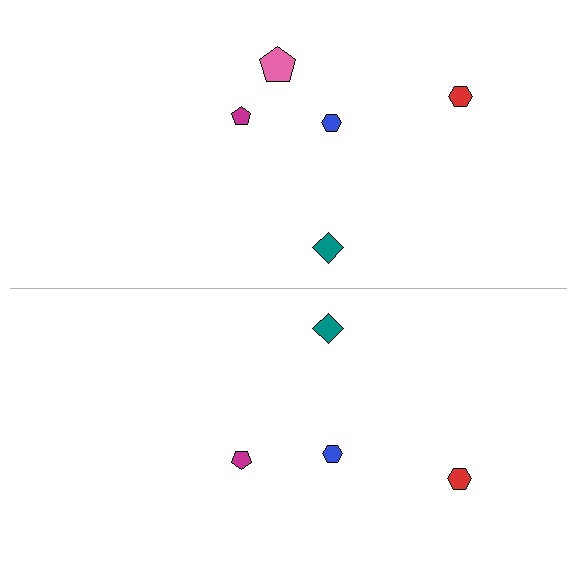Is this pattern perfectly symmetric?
No, the pattern is not perfectly symmetric. A pink pentagon is missing from the bottom side.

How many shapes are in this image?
There are 9 shapes in this image.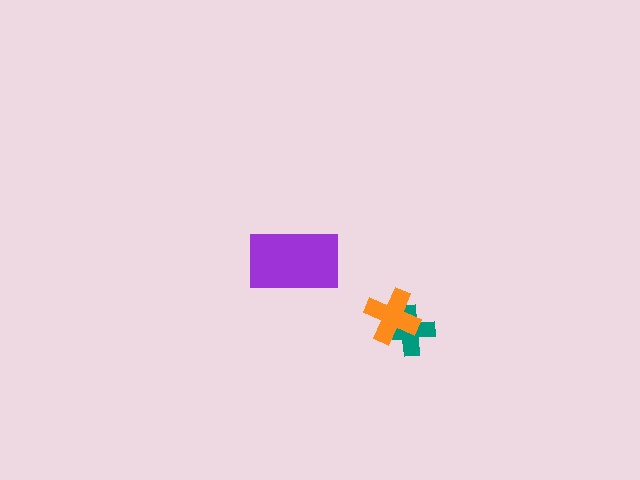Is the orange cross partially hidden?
No, no other shape covers it.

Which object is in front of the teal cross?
The orange cross is in front of the teal cross.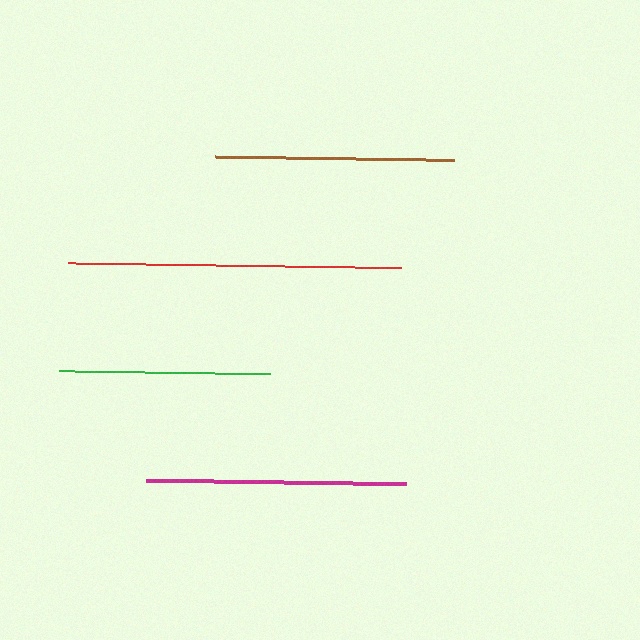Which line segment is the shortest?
The green line is the shortest at approximately 211 pixels.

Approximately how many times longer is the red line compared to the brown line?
The red line is approximately 1.4 times the length of the brown line.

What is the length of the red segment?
The red segment is approximately 333 pixels long.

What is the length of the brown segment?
The brown segment is approximately 238 pixels long.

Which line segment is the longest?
The red line is the longest at approximately 333 pixels.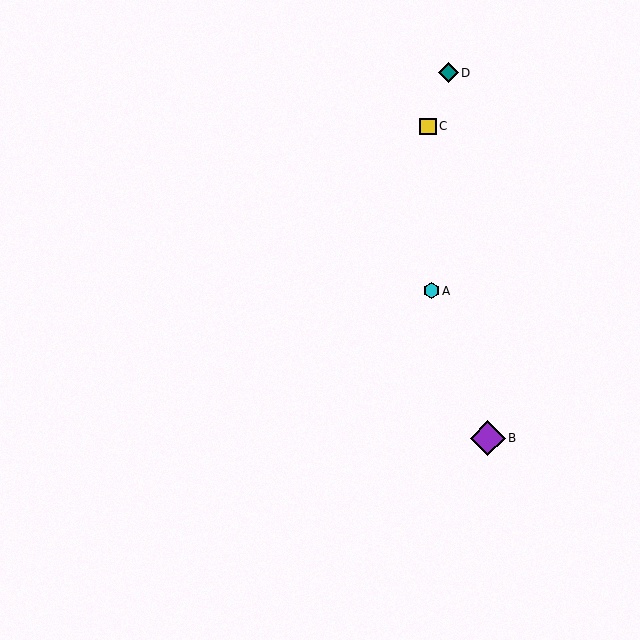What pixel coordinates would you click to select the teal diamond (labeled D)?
Click at (449, 73) to select the teal diamond D.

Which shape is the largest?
The purple diamond (labeled B) is the largest.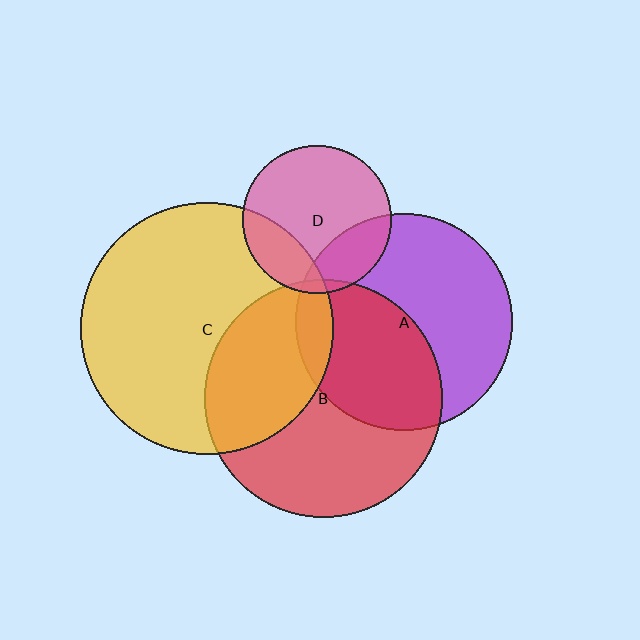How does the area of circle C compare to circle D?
Approximately 2.9 times.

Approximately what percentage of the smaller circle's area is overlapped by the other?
Approximately 20%.